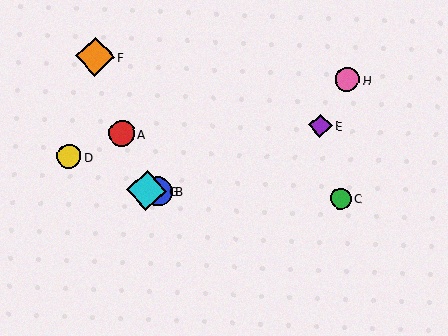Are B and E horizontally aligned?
No, B is at y≈191 and E is at y≈126.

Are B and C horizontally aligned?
Yes, both are at y≈191.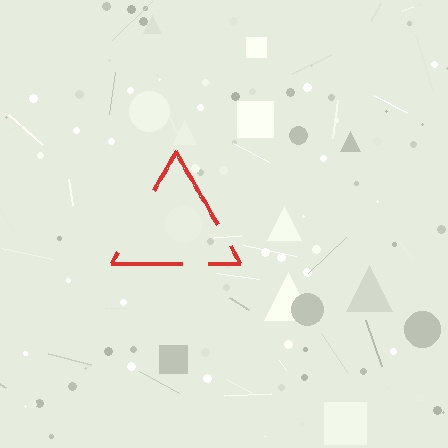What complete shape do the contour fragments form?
The contour fragments form a triangle.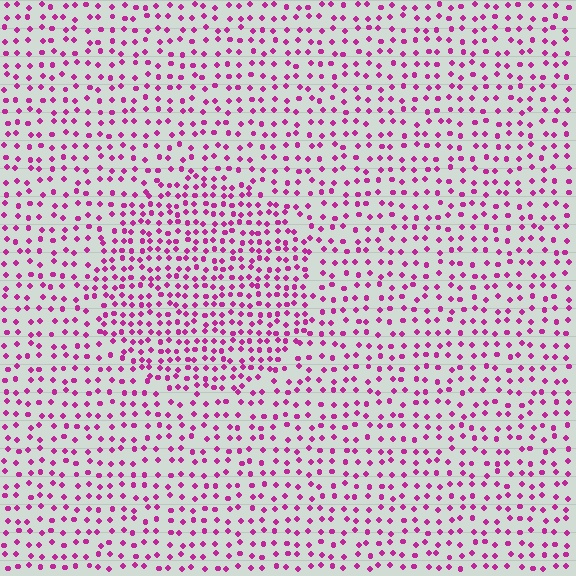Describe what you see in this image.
The image contains small magenta elements arranged at two different densities. A circle-shaped region is visible where the elements are more densely packed than the surrounding area.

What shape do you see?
I see a circle.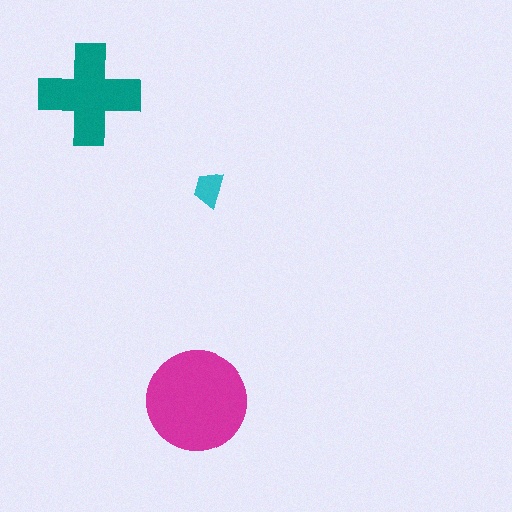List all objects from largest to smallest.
The magenta circle, the teal cross, the cyan trapezoid.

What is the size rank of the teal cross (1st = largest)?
2nd.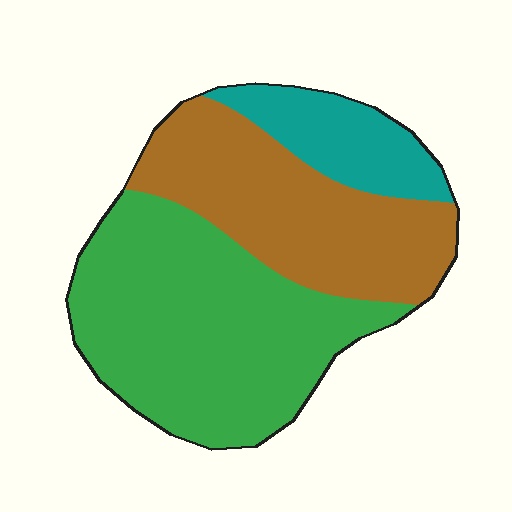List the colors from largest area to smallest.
From largest to smallest: green, brown, teal.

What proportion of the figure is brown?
Brown covers 35% of the figure.